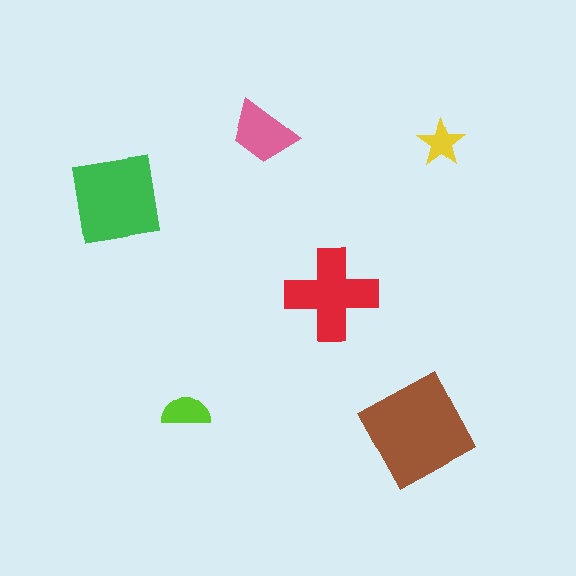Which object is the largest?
The brown square.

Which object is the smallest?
The yellow star.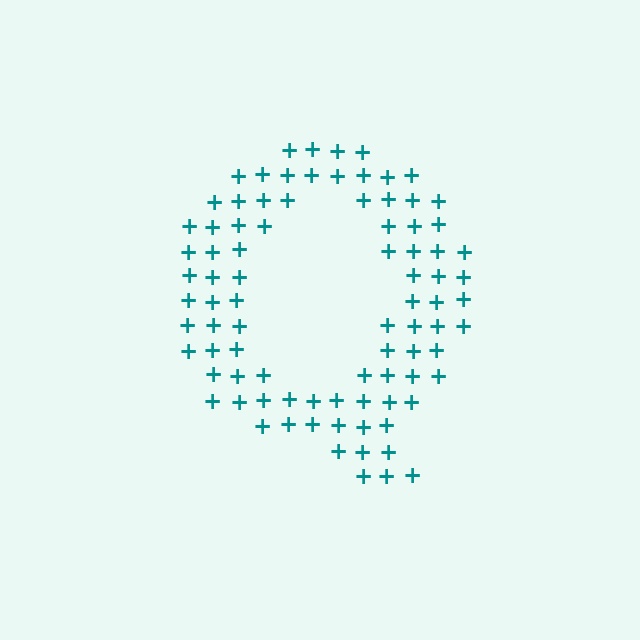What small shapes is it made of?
It is made of small plus signs.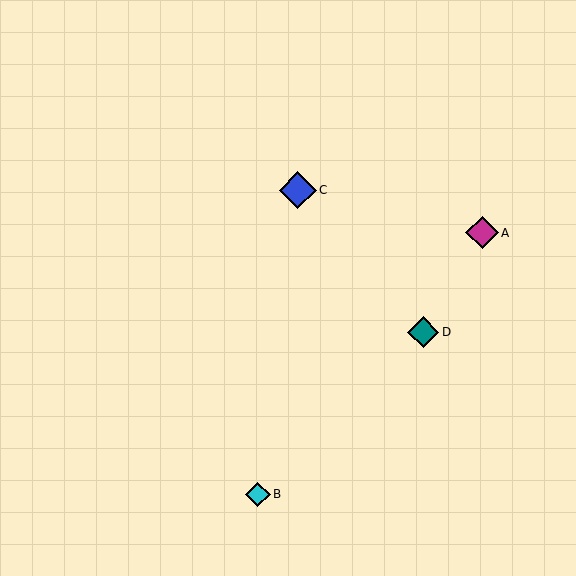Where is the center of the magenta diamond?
The center of the magenta diamond is at (482, 233).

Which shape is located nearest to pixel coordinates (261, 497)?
The cyan diamond (labeled B) at (258, 494) is nearest to that location.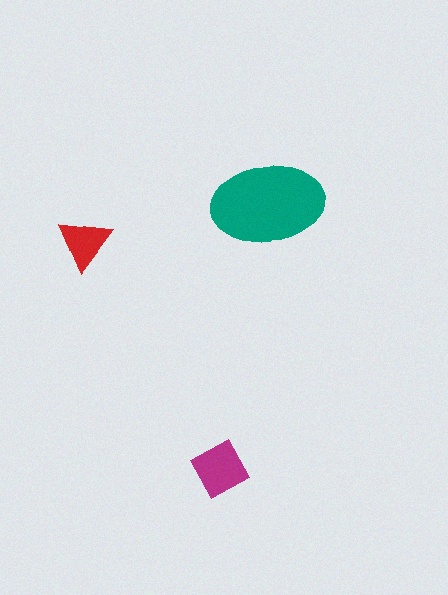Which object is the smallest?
The red triangle.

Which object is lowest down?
The magenta diamond is bottommost.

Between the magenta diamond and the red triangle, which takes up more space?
The magenta diamond.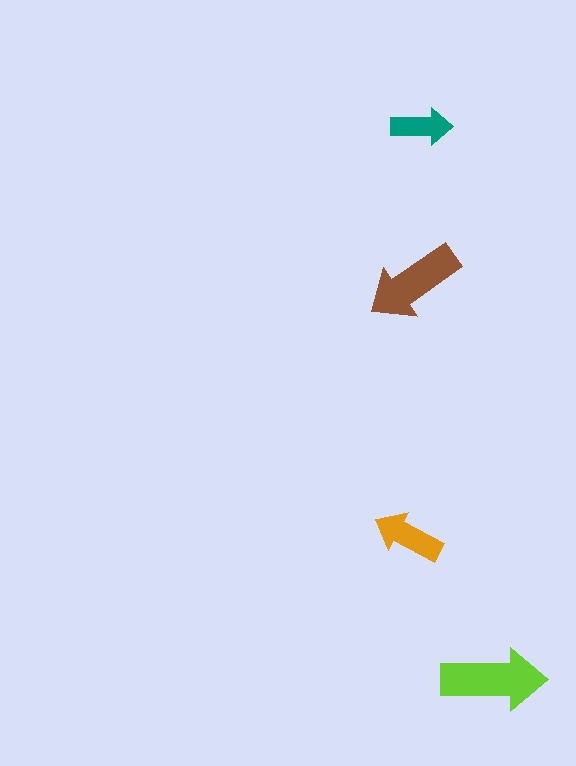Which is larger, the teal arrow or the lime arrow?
The lime one.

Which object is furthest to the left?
The orange arrow is leftmost.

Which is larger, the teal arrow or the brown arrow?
The brown one.